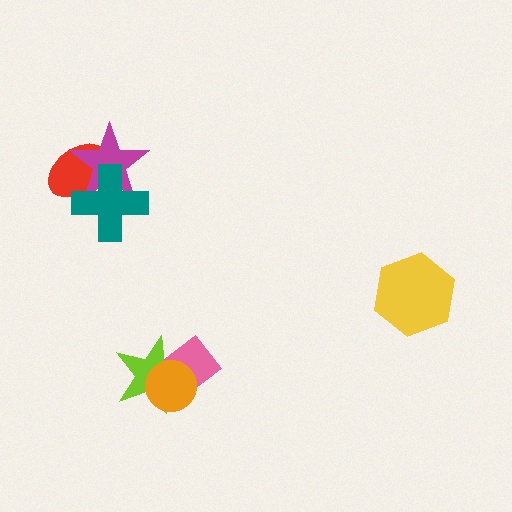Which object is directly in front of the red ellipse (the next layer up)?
The magenta star is directly in front of the red ellipse.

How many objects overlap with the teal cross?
2 objects overlap with the teal cross.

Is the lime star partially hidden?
Yes, it is partially covered by another shape.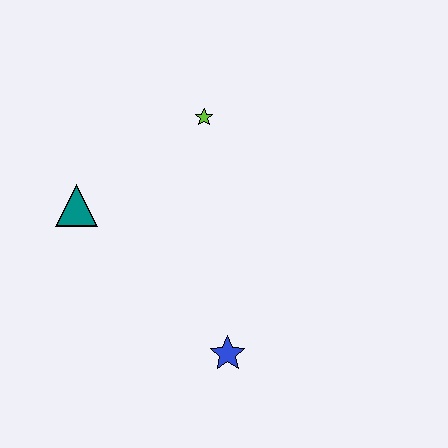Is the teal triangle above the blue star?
Yes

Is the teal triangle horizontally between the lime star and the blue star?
No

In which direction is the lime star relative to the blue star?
The lime star is above the blue star.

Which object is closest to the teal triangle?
The lime star is closest to the teal triangle.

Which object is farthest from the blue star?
The lime star is farthest from the blue star.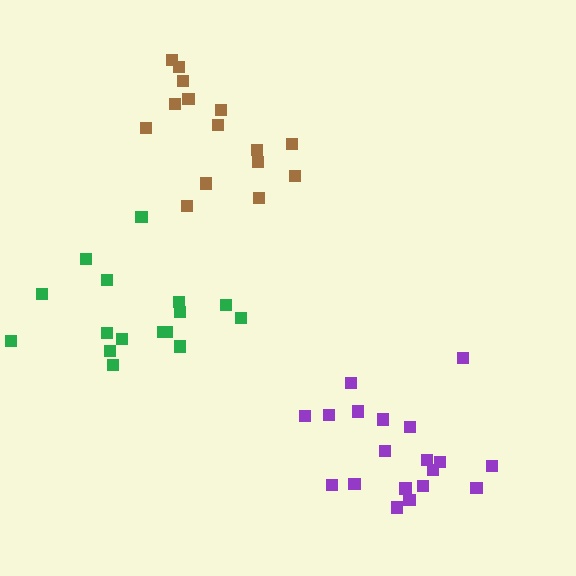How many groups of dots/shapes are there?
There are 3 groups.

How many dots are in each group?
Group 1: 16 dots, Group 2: 19 dots, Group 3: 15 dots (50 total).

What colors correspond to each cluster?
The clusters are colored: green, purple, brown.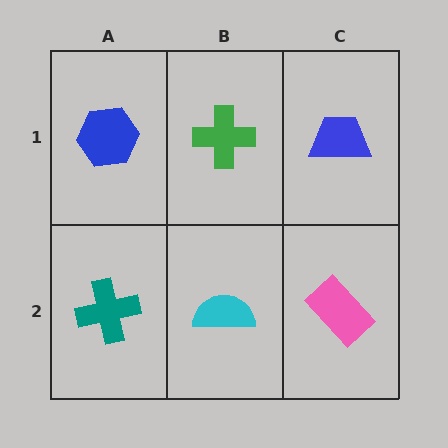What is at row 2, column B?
A cyan semicircle.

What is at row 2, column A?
A teal cross.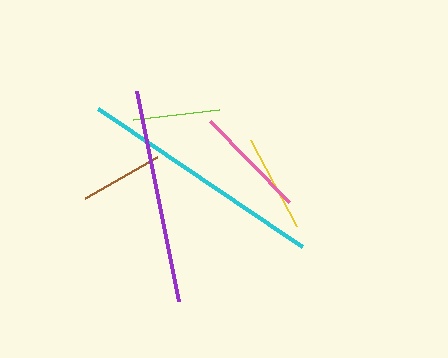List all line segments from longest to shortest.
From longest to shortest: cyan, purple, pink, yellow, lime, brown.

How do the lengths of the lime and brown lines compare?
The lime and brown lines are approximately the same length.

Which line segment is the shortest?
The brown line is the shortest at approximately 83 pixels.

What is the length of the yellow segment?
The yellow segment is approximately 97 pixels long.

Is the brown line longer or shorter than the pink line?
The pink line is longer than the brown line.